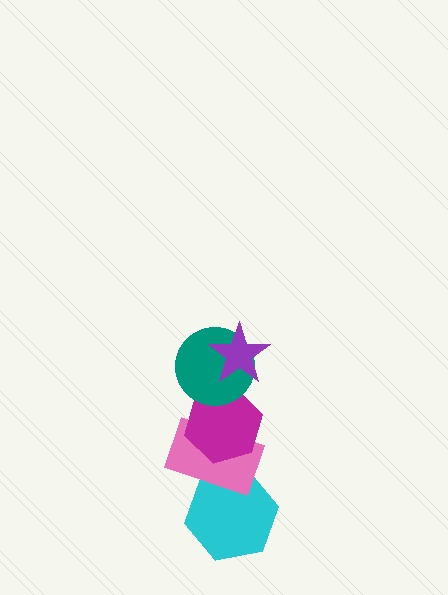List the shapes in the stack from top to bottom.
From top to bottom: the purple star, the teal circle, the magenta hexagon, the pink rectangle, the cyan hexagon.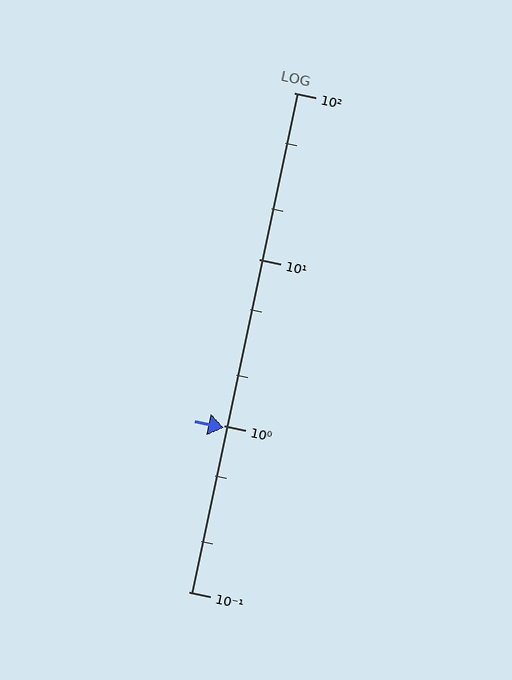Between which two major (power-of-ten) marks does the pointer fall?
The pointer is between 0.1 and 1.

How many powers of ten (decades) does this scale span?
The scale spans 3 decades, from 0.1 to 100.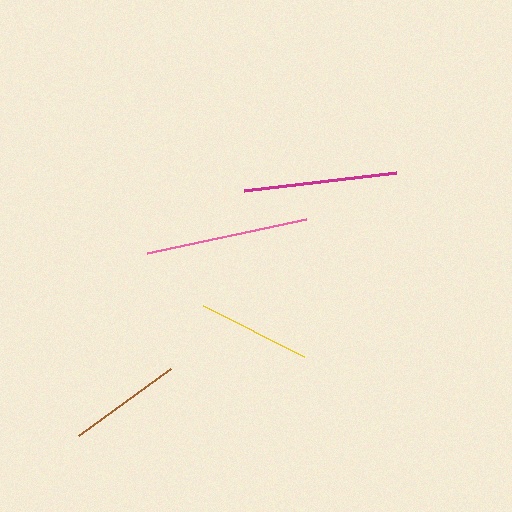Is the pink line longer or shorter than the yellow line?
The pink line is longer than the yellow line.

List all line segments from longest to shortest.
From longest to shortest: pink, magenta, brown, yellow.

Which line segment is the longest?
The pink line is the longest at approximately 163 pixels.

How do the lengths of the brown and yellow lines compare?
The brown and yellow lines are approximately the same length.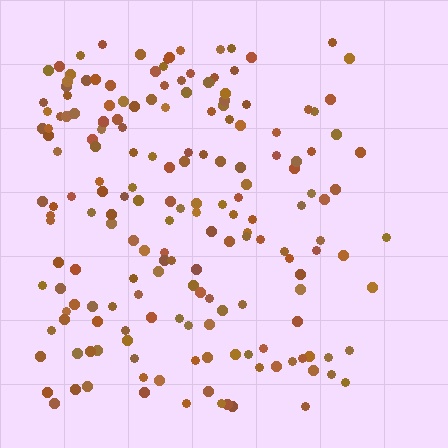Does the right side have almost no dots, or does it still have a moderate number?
Still a moderate number, just noticeably fewer than the left.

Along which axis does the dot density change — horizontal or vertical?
Horizontal.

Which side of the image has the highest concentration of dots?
The left.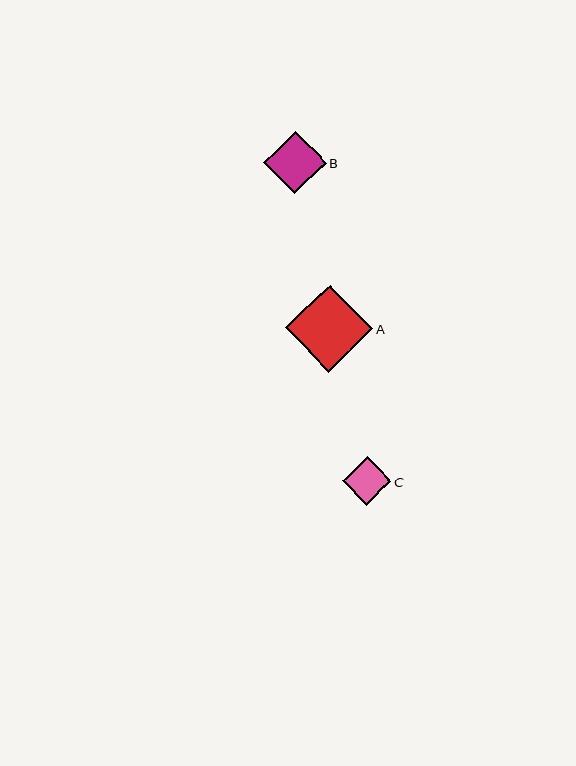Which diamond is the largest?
Diamond A is the largest with a size of approximately 87 pixels.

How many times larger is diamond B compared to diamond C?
Diamond B is approximately 1.3 times the size of diamond C.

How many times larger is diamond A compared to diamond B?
Diamond A is approximately 1.4 times the size of diamond B.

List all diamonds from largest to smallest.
From largest to smallest: A, B, C.